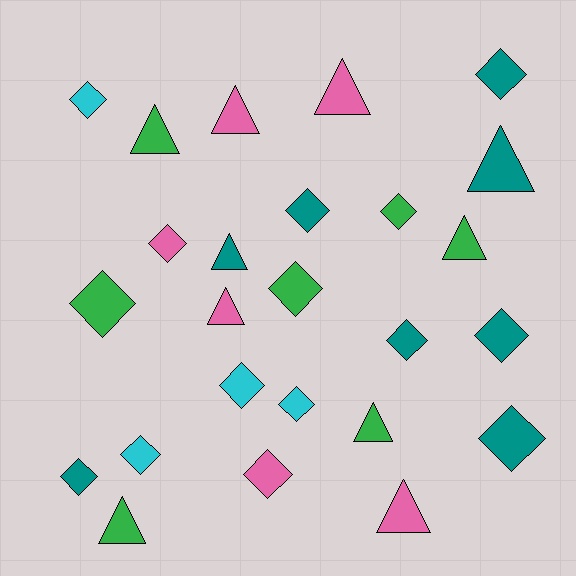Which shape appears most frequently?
Diamond, with 15 objects.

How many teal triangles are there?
There are 2 teal triangles.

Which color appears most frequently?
Teal, with 8 objects.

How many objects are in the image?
There are 25 objects.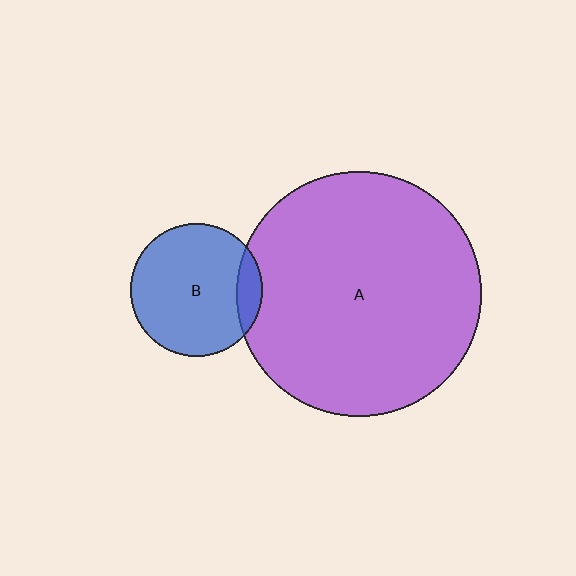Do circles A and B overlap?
Yes.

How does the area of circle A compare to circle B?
Approximately 3.4 times.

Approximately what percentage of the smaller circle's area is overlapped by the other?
Approximately 10%.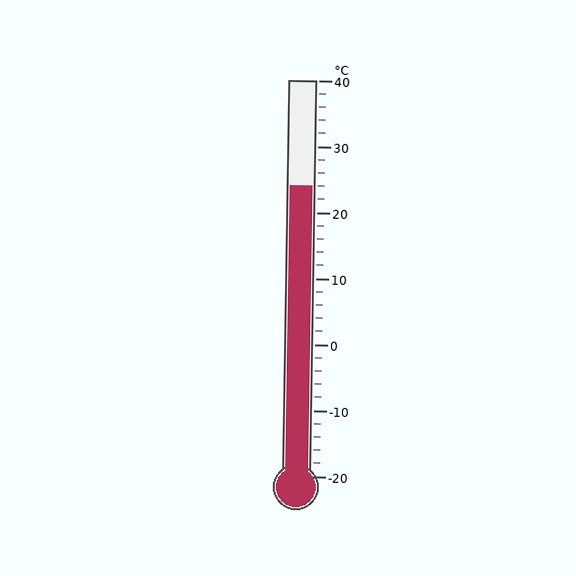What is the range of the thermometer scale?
The thermometer scale ranges from -20°C to 40°C.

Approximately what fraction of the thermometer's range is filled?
The thermometer is filled to approximately 75% of its range.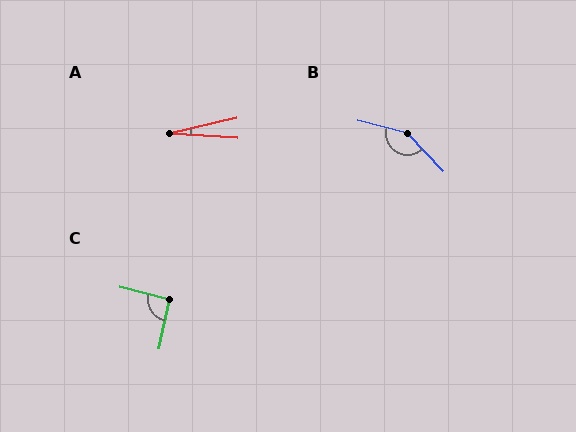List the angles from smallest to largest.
A (16°), C (92°), B (147°).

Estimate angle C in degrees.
Approximately 92 degrees.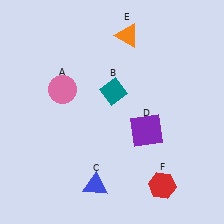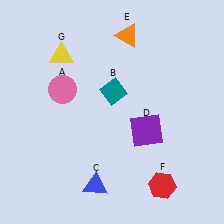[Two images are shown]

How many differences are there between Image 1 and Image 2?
There is 1 difference between the two images.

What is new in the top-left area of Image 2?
A yellow triangle (G) was added in the top-left area of Image 2.